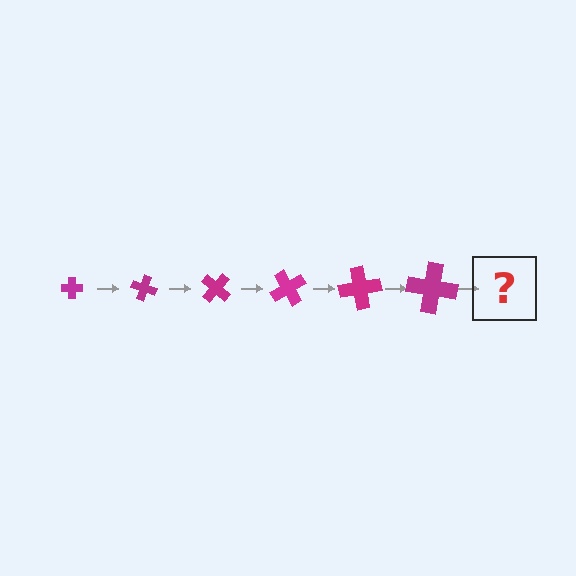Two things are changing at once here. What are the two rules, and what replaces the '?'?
The two rules are that the cross grows larger each step and it rotates 20 degrees each step. The '?' should be a cross, larger than the previous one and rotated 120 degrees from the start.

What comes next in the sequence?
The next element should be a cross, larger than the previous one and rotated 120 degrees from the start.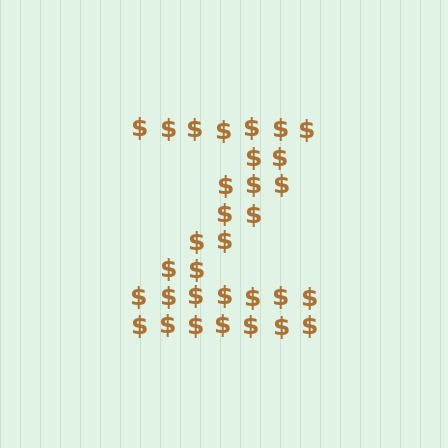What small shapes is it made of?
It is made of small dollar signs.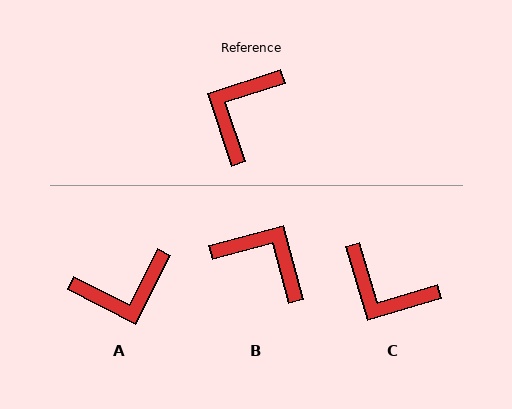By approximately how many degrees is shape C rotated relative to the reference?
Approximately 89 degrees counter-clockwise.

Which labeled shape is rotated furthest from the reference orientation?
A, about 135 degrees away.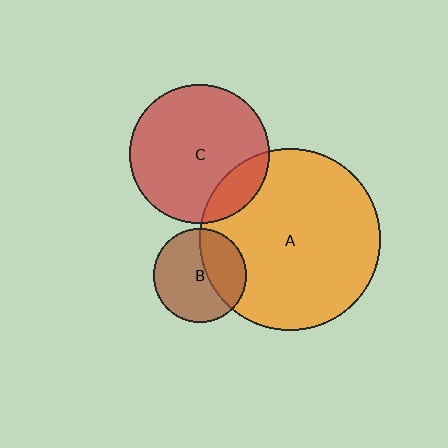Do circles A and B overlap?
Yes.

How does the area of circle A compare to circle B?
Approximately 3.8 times.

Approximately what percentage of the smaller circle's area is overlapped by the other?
Approximately 35%.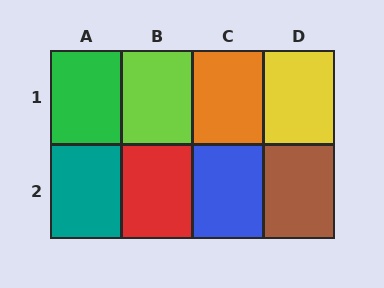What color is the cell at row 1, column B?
Lime.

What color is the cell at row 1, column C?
Orange.